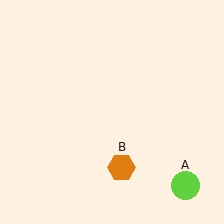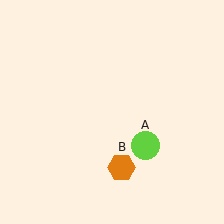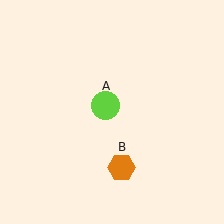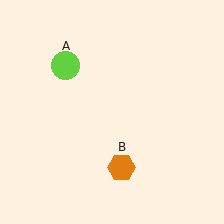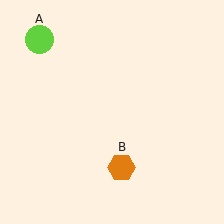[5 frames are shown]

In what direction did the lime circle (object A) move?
The lime circle (object A) moved up and to the left.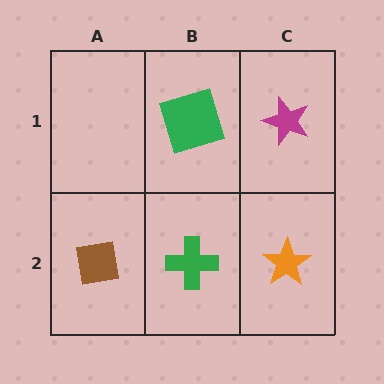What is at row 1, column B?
A green square.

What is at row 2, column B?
A green cross.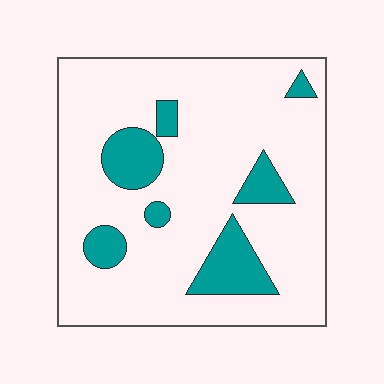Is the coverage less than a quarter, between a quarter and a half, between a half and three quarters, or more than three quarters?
Less than a quarter.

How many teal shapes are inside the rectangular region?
7.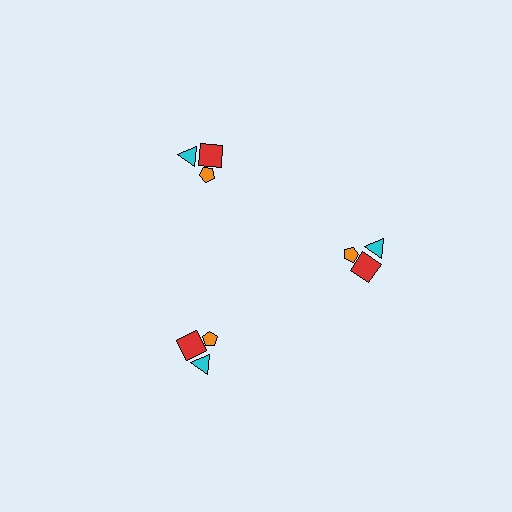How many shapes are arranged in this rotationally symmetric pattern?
There are 9 shapes, arranged in 3 groups of 3.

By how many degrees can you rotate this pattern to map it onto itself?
The pattern maps onto itself every 120 degrees of rotation.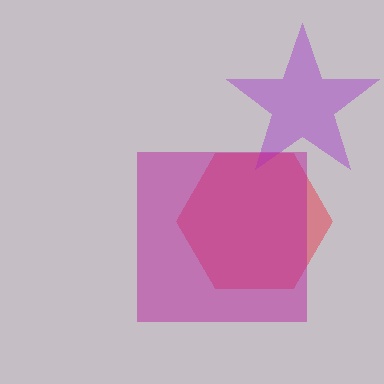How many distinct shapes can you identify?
There are 3 distinct shapes: a red hexagon, a purple star, a magenta square.